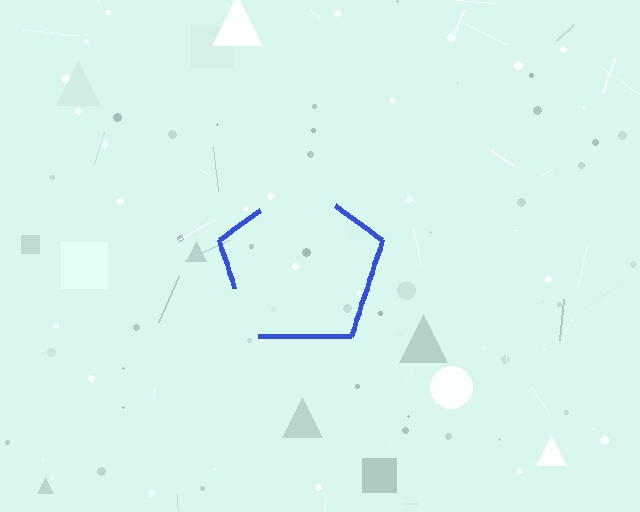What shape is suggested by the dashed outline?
The dashed outline suggests a pentagon.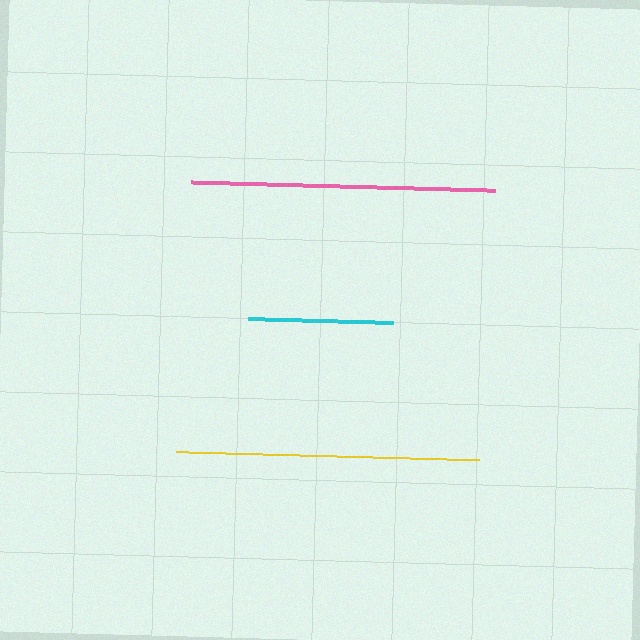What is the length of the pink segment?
The pink segment is approximately 303 pixels long.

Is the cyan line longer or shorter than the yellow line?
The yellow line is longer than the cyan line.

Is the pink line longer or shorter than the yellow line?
The pink line is longer than the yellow line.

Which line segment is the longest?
The pink line is the longest at approximately 303 pixels.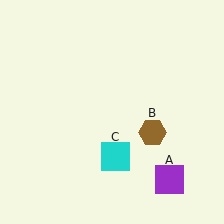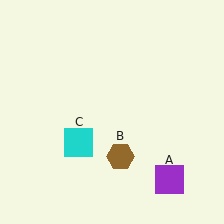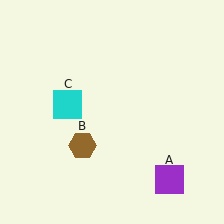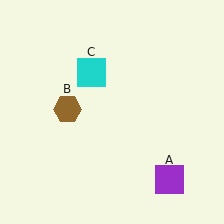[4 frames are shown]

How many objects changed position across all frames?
2 objects changed position: brown hexagon (object B), cyan square (object C).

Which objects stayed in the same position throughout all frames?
Purple square (object A) remained stationary.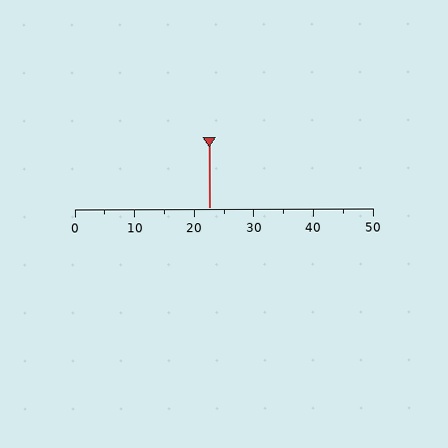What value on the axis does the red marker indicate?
The marker indicates approximately 22.5.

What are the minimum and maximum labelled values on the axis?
The axis runs from 0 to 50.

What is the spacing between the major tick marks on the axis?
The major ticks are spaced 10 apart.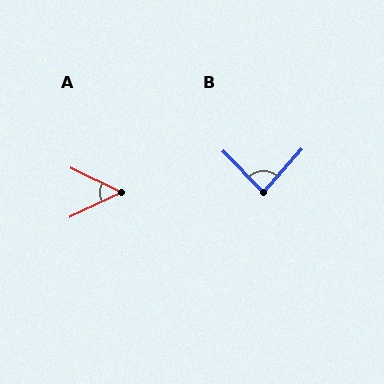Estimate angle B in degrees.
Approximately 86 degrees.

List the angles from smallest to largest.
A (51°), B (86°).